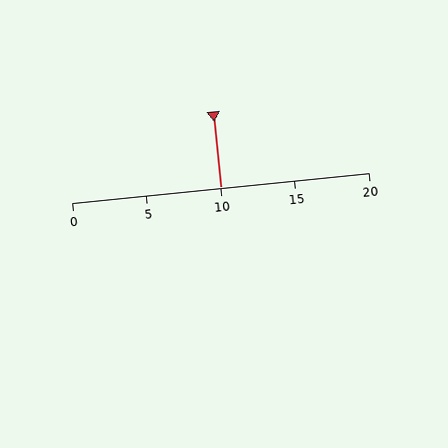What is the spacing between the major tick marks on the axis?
The major ticks are spaced 5 apart.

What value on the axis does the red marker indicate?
The marker indicates approximately 10.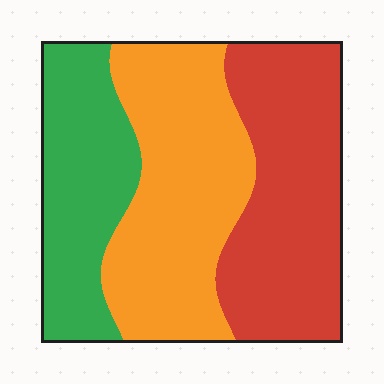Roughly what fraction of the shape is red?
Red takes up between a quarter and a half of the shape.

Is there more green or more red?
Red.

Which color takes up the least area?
Green, at roughly 25%.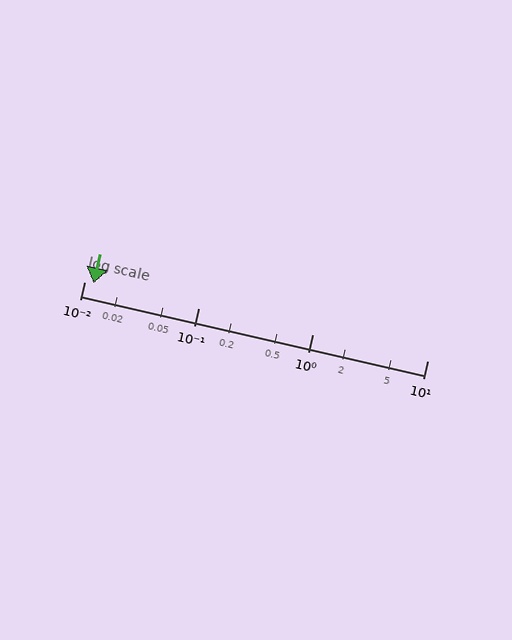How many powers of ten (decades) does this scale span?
The scale spans 3 decades, from 0.01 to 10.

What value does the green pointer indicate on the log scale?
The pointer indicates approximately 0.012.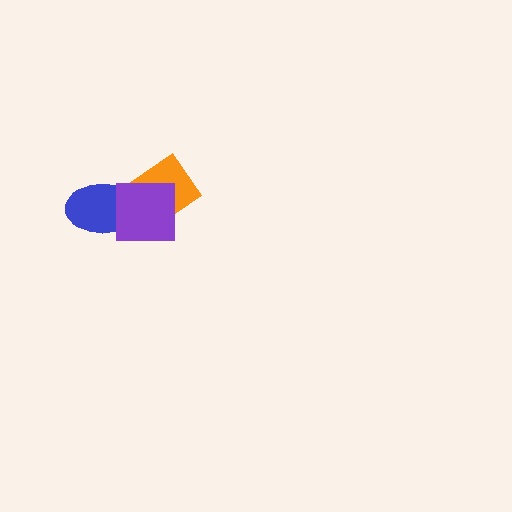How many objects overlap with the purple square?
2 objects overlap with the purple square.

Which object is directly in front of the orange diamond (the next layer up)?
The blue ellipse is directly in front of the orange diamond.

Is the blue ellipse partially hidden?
Yes, it is partially covered by another shape.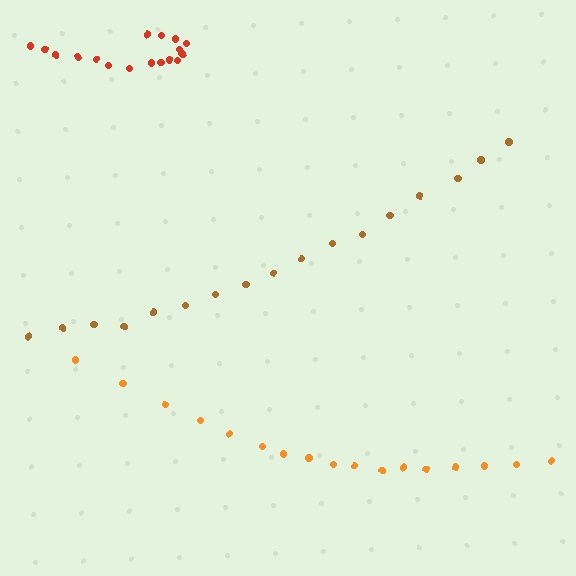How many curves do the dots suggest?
There are 3 distinct paths.